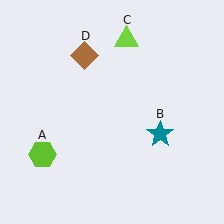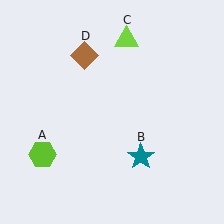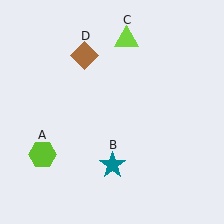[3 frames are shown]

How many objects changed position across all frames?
1 object changed position: teal star (object B).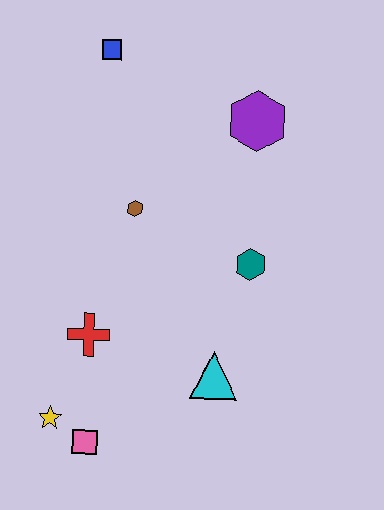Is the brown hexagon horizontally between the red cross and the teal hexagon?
Yes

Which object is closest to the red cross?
The yellow star is closest to the red cross.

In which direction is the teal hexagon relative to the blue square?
The teal hexagon is below the blue square.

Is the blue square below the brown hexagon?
No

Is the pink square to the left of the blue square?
Yes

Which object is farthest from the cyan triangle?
The blue square is farthest from the cyan triangle.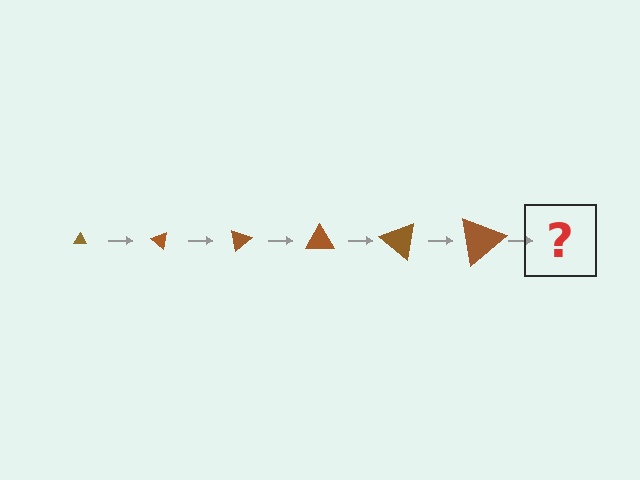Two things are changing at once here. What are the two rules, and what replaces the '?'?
The two rules are that the triangle grows larger each step and it rotates 40 degrees each step. The '?' should be a triangle, larger than the previous one and rotated 240 degrees from the start.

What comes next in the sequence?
The next element should be a triangle, larger than the previous one and rotated 240 degrees from the start.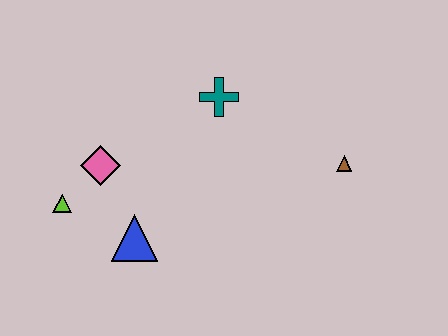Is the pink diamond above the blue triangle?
Yes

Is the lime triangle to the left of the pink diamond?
Yes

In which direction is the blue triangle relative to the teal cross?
The blue triangle is below the teal cross.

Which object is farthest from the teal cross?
The lime triangle is farthest from the teal cross.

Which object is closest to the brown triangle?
The teal cross is closest to the brown triangle.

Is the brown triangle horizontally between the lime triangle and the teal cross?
No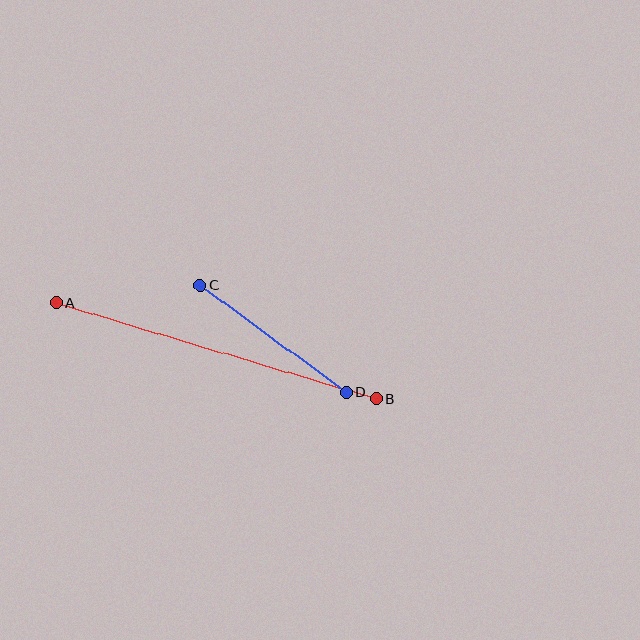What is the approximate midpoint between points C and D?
The midpoint is at approximately (273, 339) pixels.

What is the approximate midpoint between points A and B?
The midpoint is at approximately (216, 351) pixels.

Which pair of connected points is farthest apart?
Points A and B are farthest apart.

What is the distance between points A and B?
The distance is approximately 335 pixels.